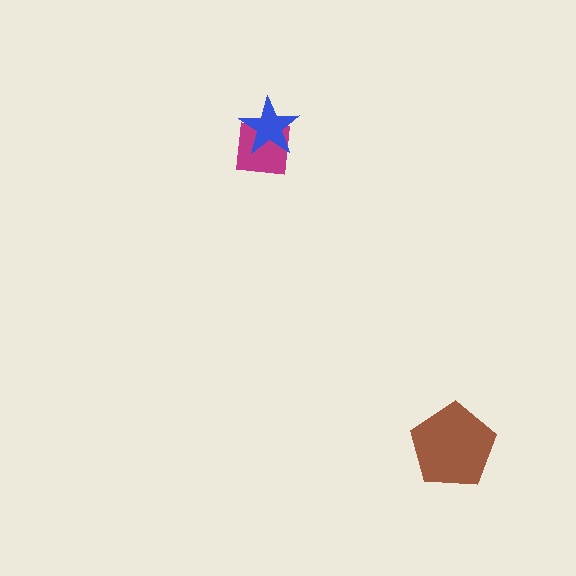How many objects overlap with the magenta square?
1 object overlaps with the magenta square.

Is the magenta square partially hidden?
Yes, it is partially covered by another shape.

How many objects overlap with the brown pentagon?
0 objects overlap with the brown pentagon.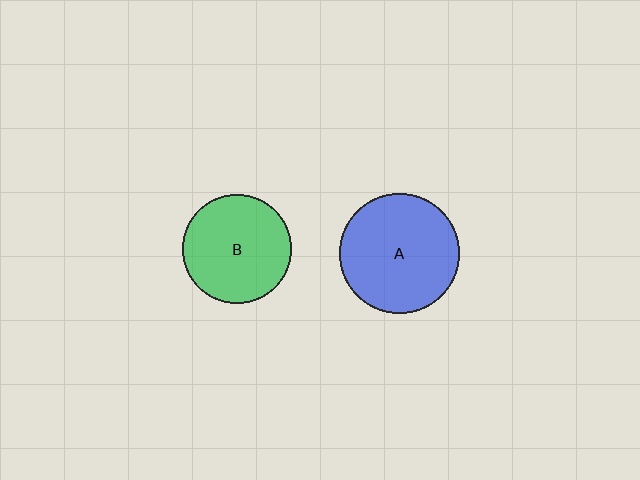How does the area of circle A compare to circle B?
Approximately 1.2 times.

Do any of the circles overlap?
No, none of the circles overlap.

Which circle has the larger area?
Circle A (blue).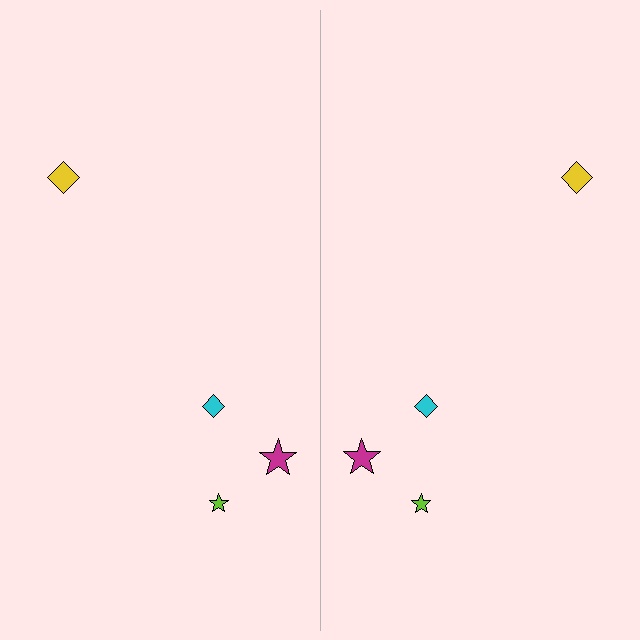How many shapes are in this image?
There are 8 shapes in this image.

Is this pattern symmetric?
Yes, this pattern has bilateral (reflection) symmetry.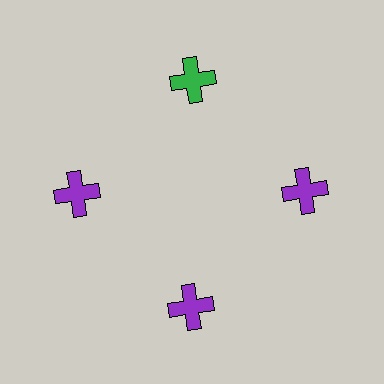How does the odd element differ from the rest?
It has a different color: green instead of purple.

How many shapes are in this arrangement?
There are 4 shapes arranged in a ring pattern.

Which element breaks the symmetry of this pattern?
The green cross at roughly the 12 o'clock position breaks the symmetry. All other shapes are purple crosses.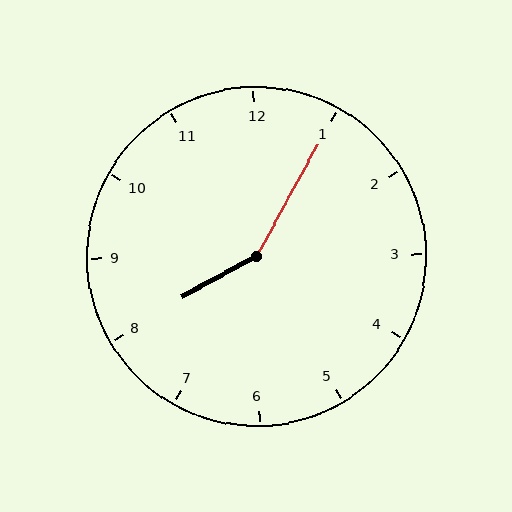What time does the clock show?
8:05.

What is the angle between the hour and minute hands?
Approximately 148 degrees.